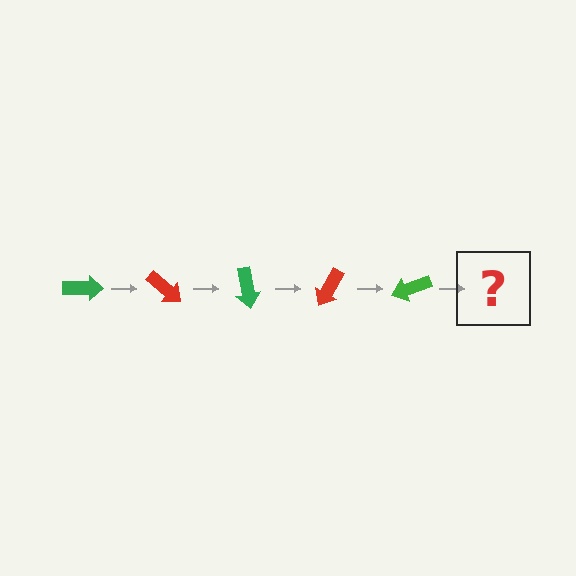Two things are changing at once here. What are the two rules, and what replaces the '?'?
The two rules are that it rotates 40 degrees each step and the color cycles through green and red. The '?' should be a red arrow, rotated 200 degrees from the start.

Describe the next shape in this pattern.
It should be a red arrow, rotated 200 degrees from the start.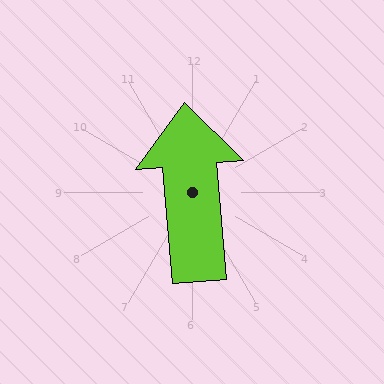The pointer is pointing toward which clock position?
Roughly 12 o'clock.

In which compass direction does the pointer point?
North.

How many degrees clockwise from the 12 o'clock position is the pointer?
Approximately 355 degrees.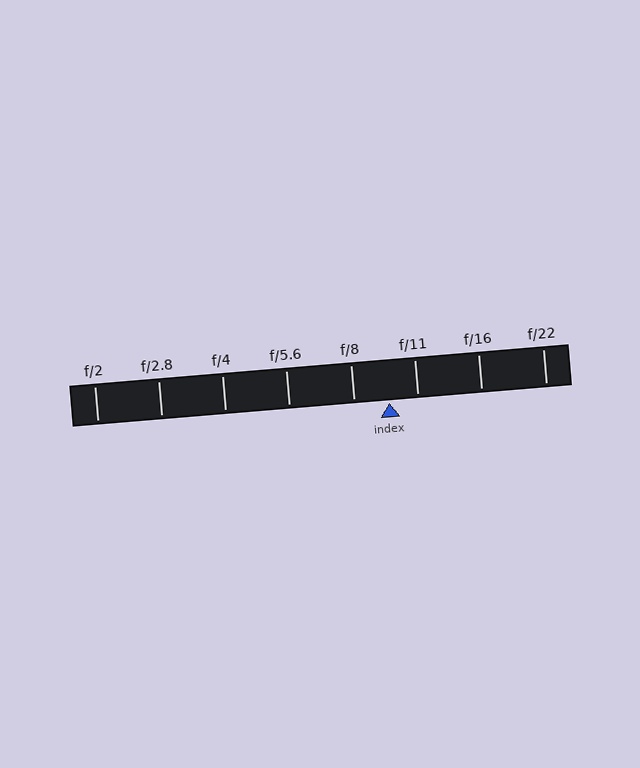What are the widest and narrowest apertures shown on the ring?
The widest aperture shown is f/2 and the narrowest is f/22.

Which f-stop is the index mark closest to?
The index mark is closest to f/11.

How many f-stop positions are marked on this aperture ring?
There are 8 f-stop positions marked.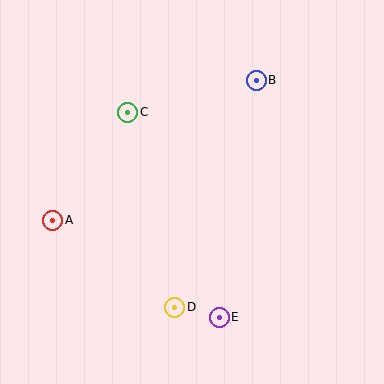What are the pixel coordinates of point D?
Point D is at (175, 307).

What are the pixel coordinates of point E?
Point E is at (219, 317).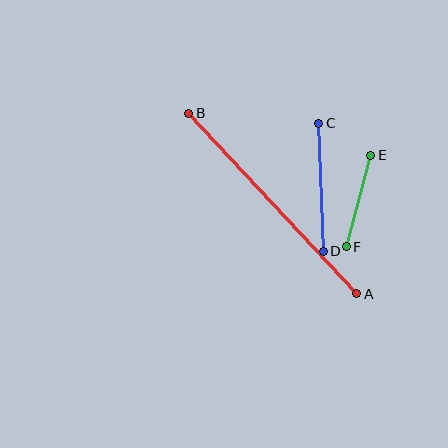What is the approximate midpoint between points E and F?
The midpoint is at approximately (358, 201) pixels.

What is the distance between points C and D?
The distance is approximately 128 pixels.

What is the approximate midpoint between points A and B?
The midpoint is at approximately (273, 204) pixels.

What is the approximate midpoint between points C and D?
The midpoint is at approximately (321, 187) pixels.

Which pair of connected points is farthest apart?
Points A and B are farthest apart.